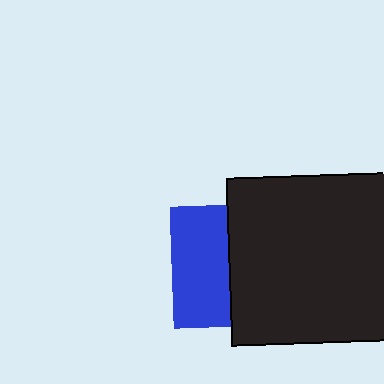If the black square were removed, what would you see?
You would see the complete blue square.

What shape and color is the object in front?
The object in front is a black square.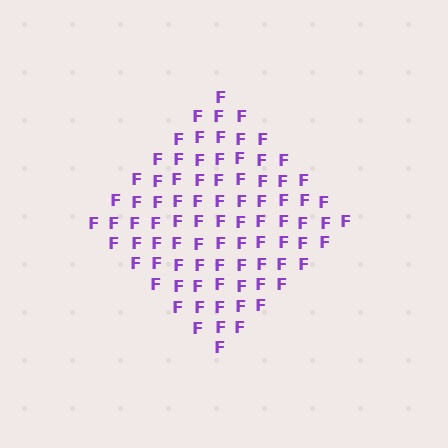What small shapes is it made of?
It is made of small letter F's.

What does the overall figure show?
The overall figure shows a diamond.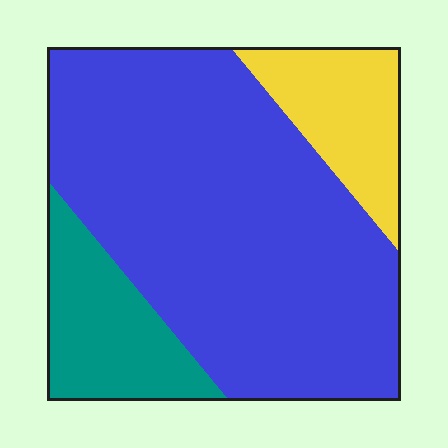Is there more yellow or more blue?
Blue.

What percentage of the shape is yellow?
Yellow takes up about one eighth (1/8) of the shape.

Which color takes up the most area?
Blue, at roughly 70%.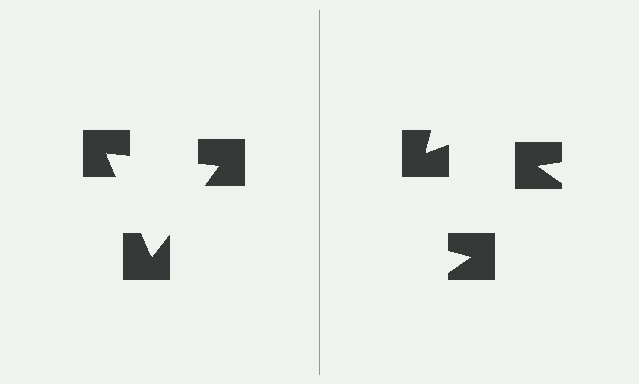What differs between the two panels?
The notched squares are positioned identically on both sides; only the wedge orientations differ. On the left they align to a triangle; on the right they are misaligned.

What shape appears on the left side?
An illusory triangle.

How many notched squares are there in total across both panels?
6 — 3 on each side.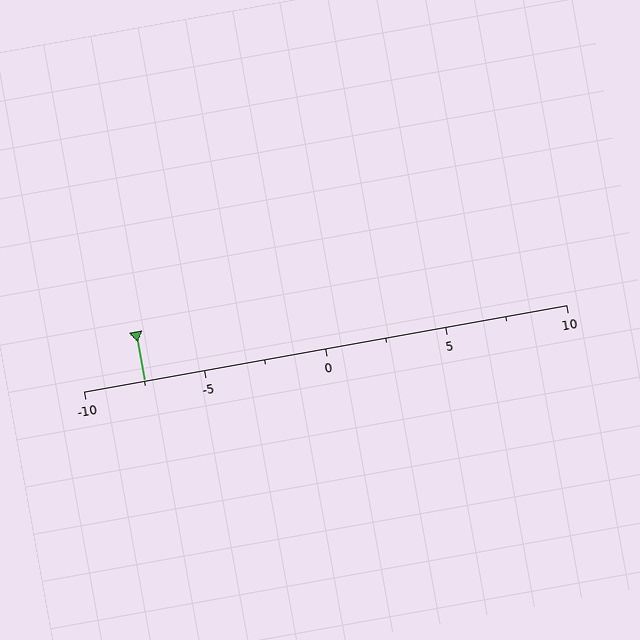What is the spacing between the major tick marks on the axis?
The major ticks are spaced 5 apart.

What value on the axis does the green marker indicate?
The marker indicates approximately -7.5.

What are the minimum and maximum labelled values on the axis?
The axis runs from -10 to 10.